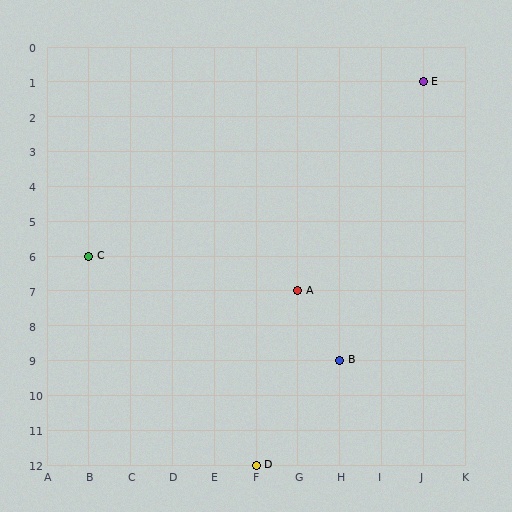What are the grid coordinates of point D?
Point D is at grid coordinates (F, 12).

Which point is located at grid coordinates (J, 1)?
Point E is at (J, 1).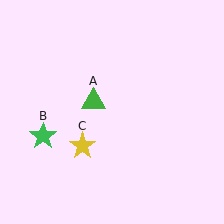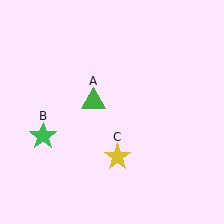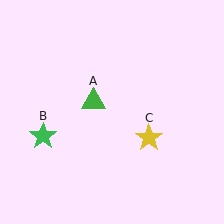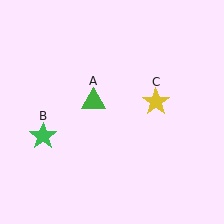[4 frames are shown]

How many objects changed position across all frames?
1 object changed position: yellow star (object C).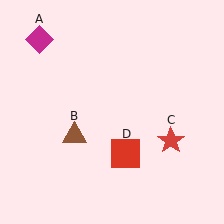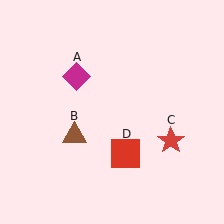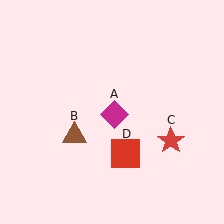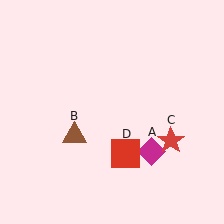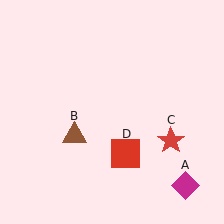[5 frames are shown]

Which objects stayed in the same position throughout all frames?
Brown triangle (object B) and red star (object C) and red square (object D) remained stationary.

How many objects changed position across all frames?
1 object changed position: magenta diamond (object A).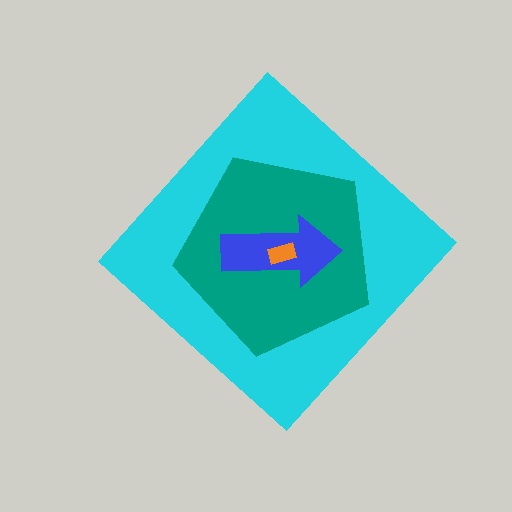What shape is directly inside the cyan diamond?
The teal pentagon.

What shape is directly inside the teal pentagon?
The blue arrow.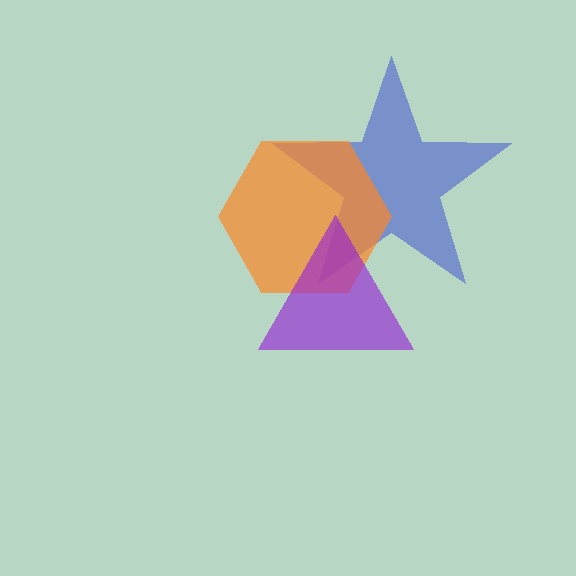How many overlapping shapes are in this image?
There are 3 overlapping shapes in the image.